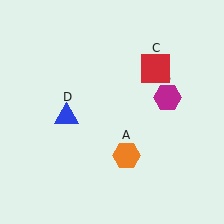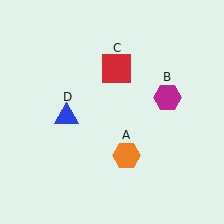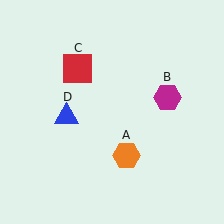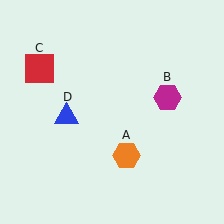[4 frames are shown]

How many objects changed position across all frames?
1 object changed position: red square (object C).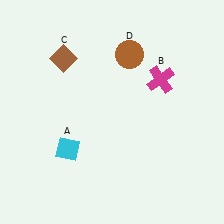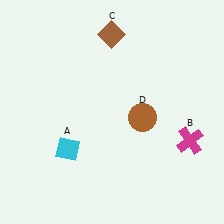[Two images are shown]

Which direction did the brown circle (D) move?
The brown circle (D) moved down.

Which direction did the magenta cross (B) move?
The magenta cross (B) moved down.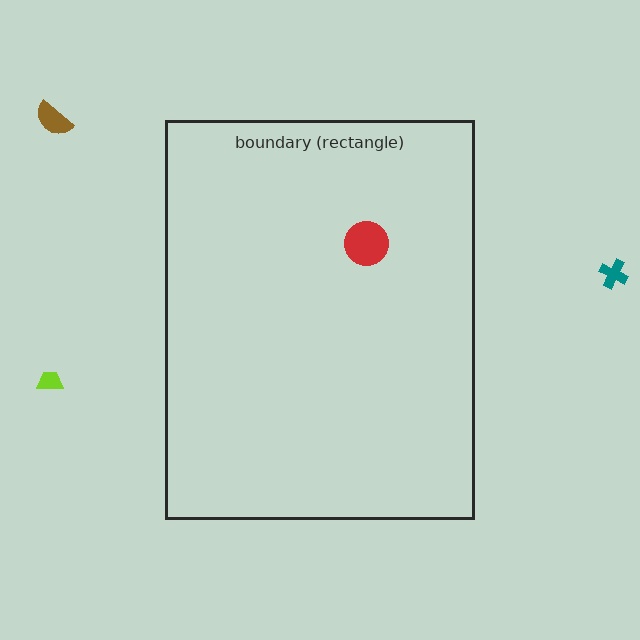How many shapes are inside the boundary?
1 inside, 3 outside.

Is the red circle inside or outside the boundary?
Inside.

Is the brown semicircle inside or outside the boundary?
Outside.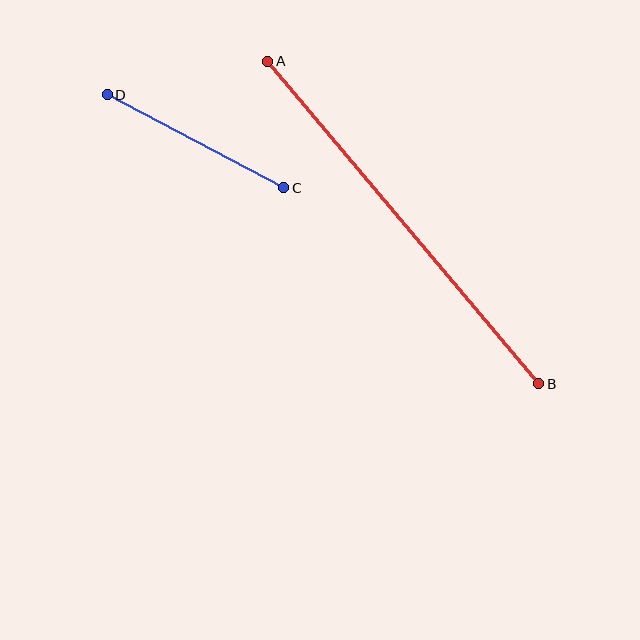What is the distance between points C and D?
The distance is approximately 199 pixels.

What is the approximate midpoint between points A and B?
The midpoint is at approximately (403, 222) pixels.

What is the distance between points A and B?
The distance is approximately 421 pixels.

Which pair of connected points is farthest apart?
Points A and B are farthest apart.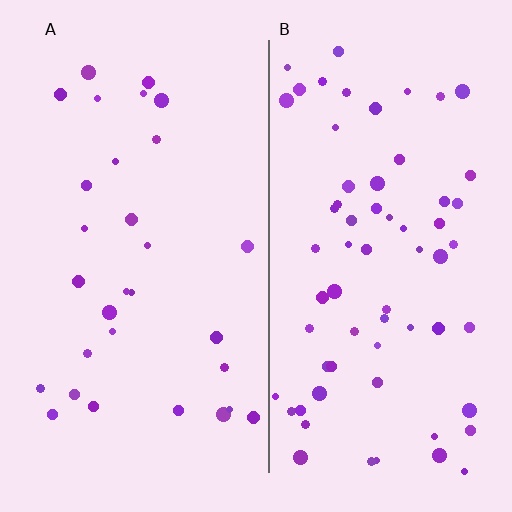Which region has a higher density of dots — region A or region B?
B (the right).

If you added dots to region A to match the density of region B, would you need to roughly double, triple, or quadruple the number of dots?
Approximately double.